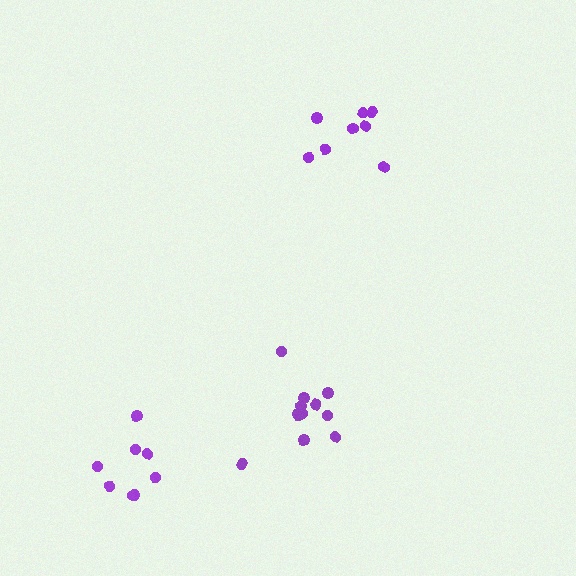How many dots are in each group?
Group 1: 12 dots, Group 2: 8 dots, Group 3: 8 dots (28 total).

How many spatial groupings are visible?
There are 3 spatial groupings.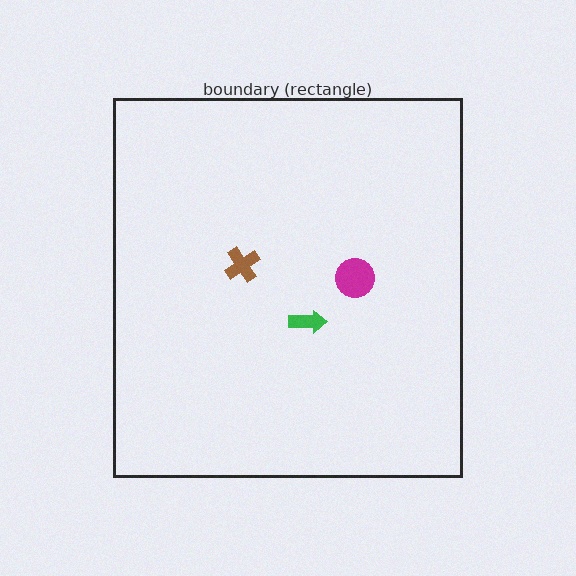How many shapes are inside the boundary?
3 inside, 0 outside.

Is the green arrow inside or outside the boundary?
Inside.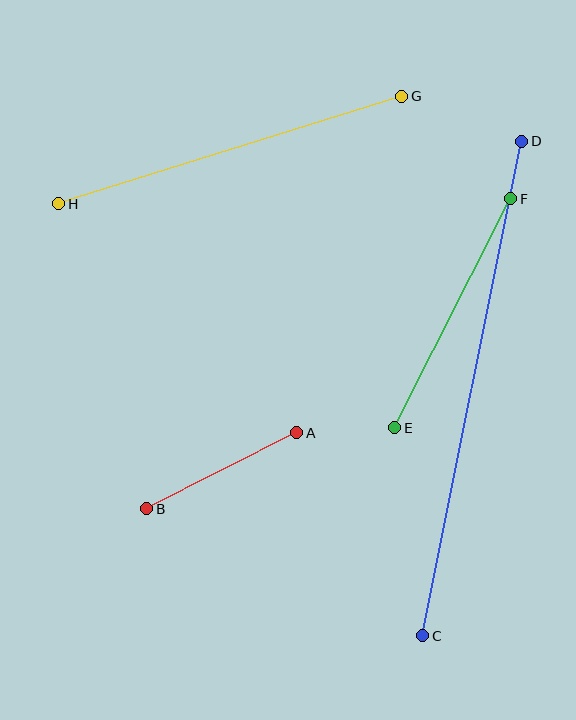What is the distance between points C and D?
The distance is approximately 504 pixels.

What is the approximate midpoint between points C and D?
The midpoint is at approximately (472, 388) pixels.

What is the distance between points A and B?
The distance is approximately 168 pixels.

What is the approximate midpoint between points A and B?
The midpoint is at approximately (222, 471) pixels.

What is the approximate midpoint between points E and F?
The midpoint is at approximately (453, 313) pixels.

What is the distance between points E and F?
The distance is approximately 257 pixels.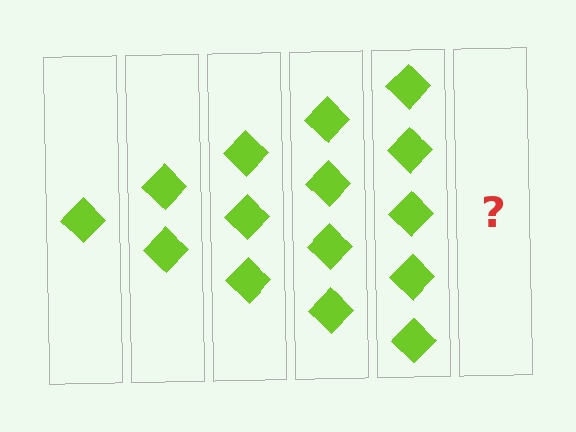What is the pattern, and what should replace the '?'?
The pattern is that each step adds one more diamond. The '?' should be 6 diamonds.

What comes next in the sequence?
The next element should be 6 diamonds.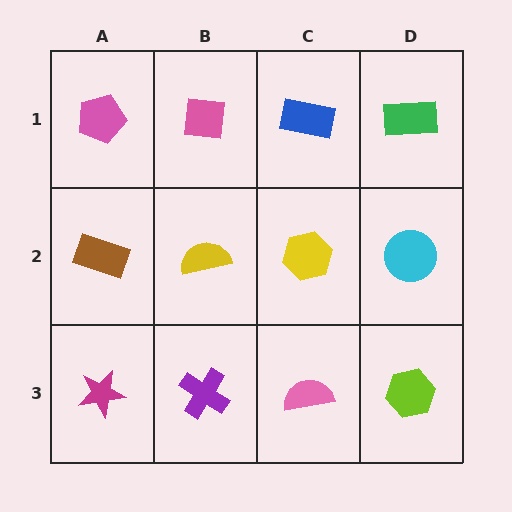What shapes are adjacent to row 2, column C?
A blue rectangle (row 1, column C), a pink semicircle (row 3, column C), a yellow semicircle (row 2, column B), a cyan circle (row 2, column D).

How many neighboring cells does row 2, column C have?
4.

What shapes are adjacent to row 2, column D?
A green rectangle (row 1, column D), a lime hexagon (row 3, column D), a yellow hexagon (row 2, column C).